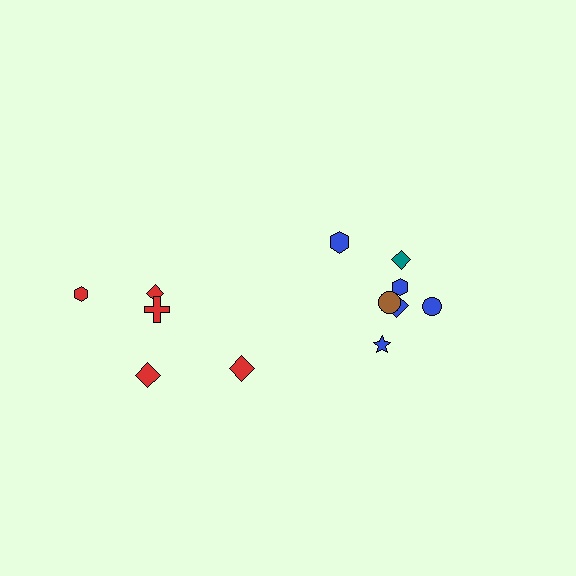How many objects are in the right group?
There are 7 objects.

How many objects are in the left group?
There are 5 objects.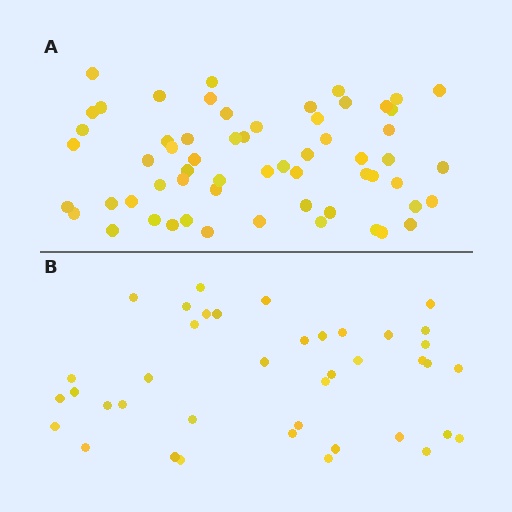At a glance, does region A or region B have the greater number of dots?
Region A (the top region) has more dots.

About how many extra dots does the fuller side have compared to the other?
Region A has approximately 20 more dots than region B.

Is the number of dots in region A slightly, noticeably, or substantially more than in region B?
Region A has substantially more. The ratio is roughly 1.5 to 1.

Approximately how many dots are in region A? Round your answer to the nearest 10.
About 60 dots.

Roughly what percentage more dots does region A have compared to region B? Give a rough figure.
About 50% more.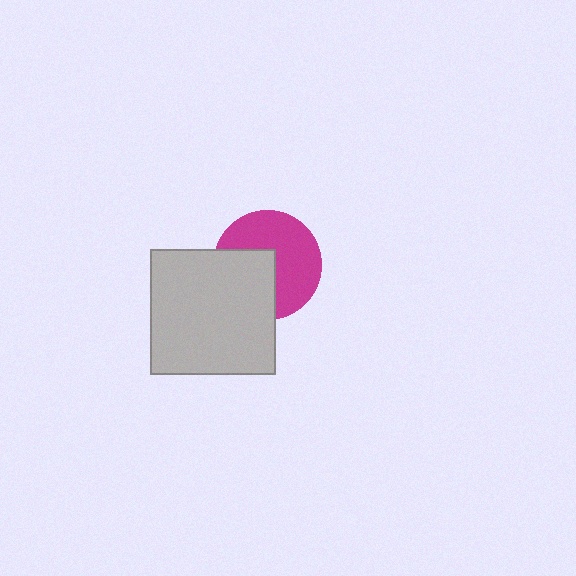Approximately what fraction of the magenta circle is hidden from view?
Roughly 40% of the magenta circle is hidden behind the light gray square.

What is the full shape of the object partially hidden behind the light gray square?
The partially hidden object is a magenta circle.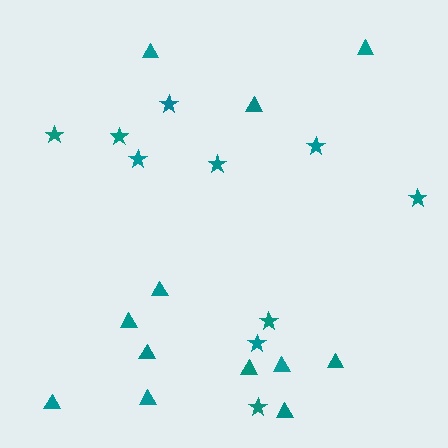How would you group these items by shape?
There are 2 groups: one group of triangles (12) and one group of stars (10).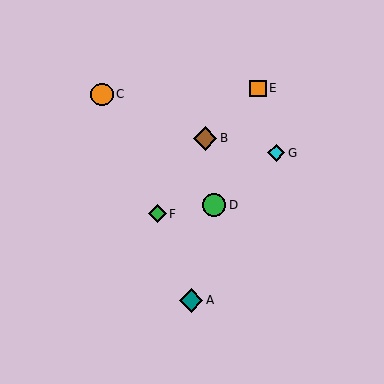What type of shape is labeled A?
Shape A is a teal diamond.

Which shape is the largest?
The teal diamond (labeled A) is the largest.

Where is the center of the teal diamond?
The center of the teal diamond is at (191, 300).